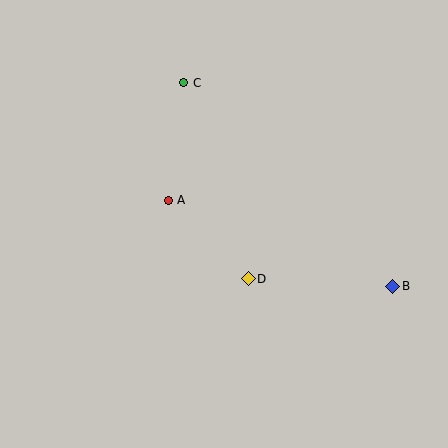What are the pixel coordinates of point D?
Point D is at (248, 279).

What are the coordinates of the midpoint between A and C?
The midpoint between A and C is at (176, 141).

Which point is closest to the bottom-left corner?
Point A is closest to the bottom-left corner.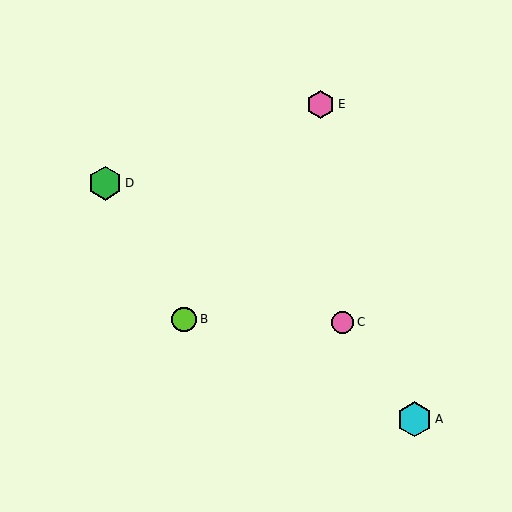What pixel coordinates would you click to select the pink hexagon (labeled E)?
Click at (321, 104) to select the pink hexagon E.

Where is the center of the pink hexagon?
The center of the pink hexagon is at (321, 104).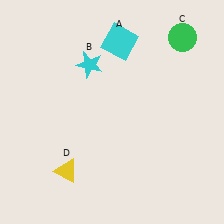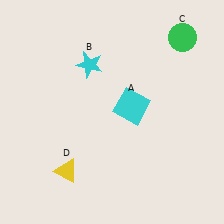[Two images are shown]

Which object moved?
The cyan square (A) moved down.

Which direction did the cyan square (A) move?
The cyan square (A) moved down.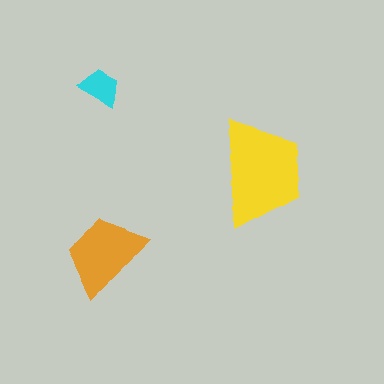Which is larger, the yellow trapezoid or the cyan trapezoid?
The yellow one.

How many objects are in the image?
There are 3 objects in the image.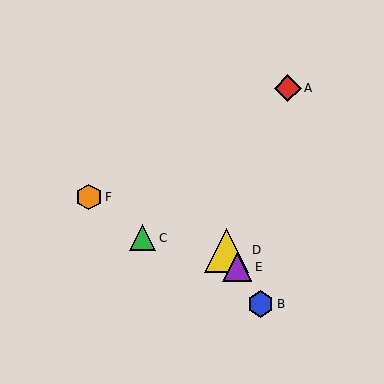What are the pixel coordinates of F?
Object F is at (89, 197).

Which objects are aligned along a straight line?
Objects B, D, E are aligned along a straight line.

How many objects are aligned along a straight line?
3 objects (B, D, E) are aligned along a straight line.